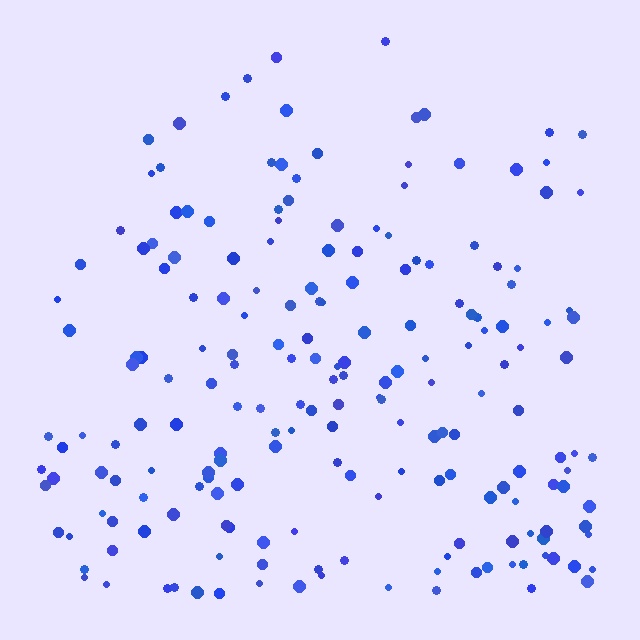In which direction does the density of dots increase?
From top to bottom, with the bottom side densest.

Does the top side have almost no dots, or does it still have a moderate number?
Still a moderate number, just noticeably fewer than the bottom.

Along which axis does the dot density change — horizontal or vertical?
Vertical.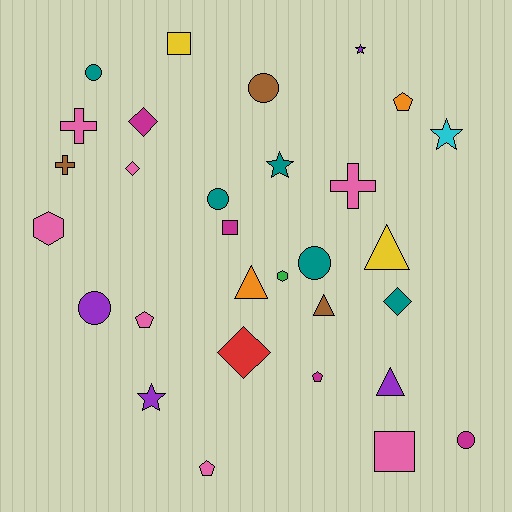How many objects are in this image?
There are 30 objects.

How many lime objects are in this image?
There are no lime objects.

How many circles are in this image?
There are 6 circles.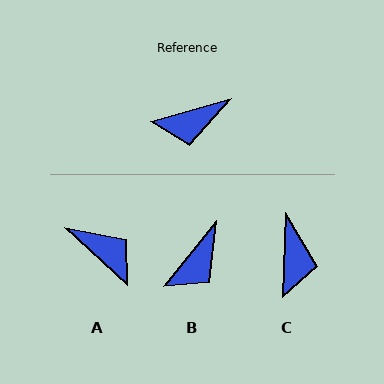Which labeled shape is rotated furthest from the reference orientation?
A, about 122 degrees away.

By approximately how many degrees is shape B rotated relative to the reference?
Approximately 36 degrees counter-clockwise.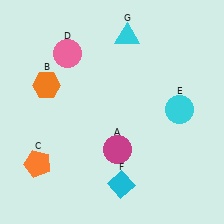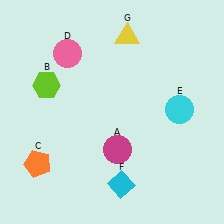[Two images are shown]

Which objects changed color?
B changed from orange to lime. G changed from cyan to yellow.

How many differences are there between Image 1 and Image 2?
There are 2 differences between the two images.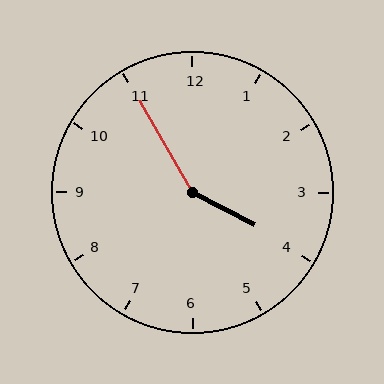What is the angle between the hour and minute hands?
Approximately 148 degrees.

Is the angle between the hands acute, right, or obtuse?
It is obtuse.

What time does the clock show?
3:55.